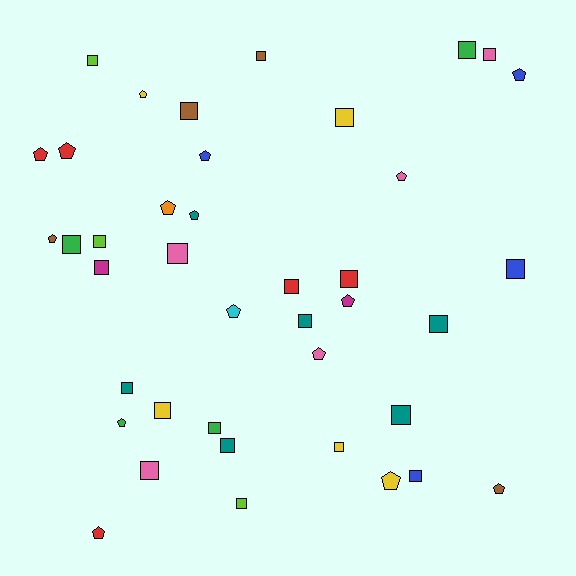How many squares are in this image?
There are 24 squares.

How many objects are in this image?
There are 40 objects.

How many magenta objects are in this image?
There are 2 magenta objects.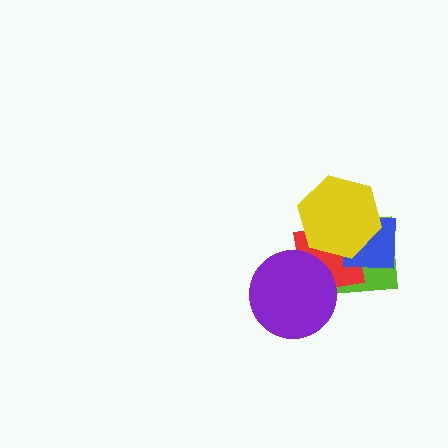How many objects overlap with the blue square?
3 objects overlap with the blue square.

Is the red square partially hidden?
Yes, it is partially covered by another shape.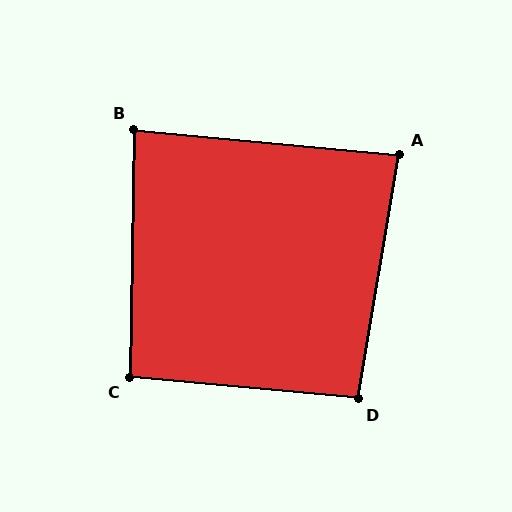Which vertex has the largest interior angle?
D, at approximately 94 degrees.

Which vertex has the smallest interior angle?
B, at approximately 86 degrees.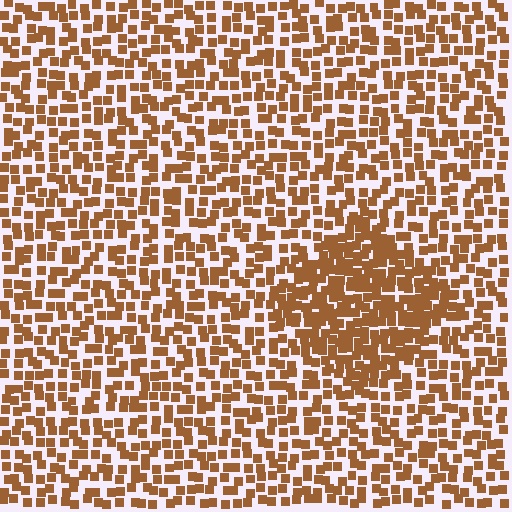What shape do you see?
I see a diamond.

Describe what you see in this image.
The image contains small brown elements arranged at two different densities. A diamond-shaped region is visible where the elements are more densely packed than the surrounding area.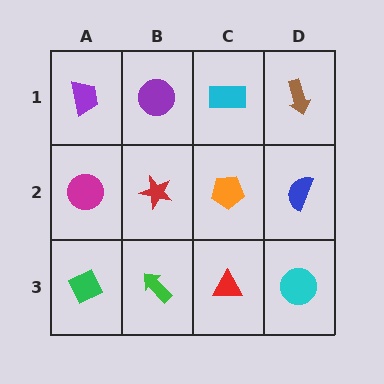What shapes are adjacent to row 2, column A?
A purple trapezoid (row 1, column A), a green diamond (row 3, column A), a red star (row 2, column B).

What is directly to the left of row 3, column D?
A red triangle.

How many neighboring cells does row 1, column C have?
3.